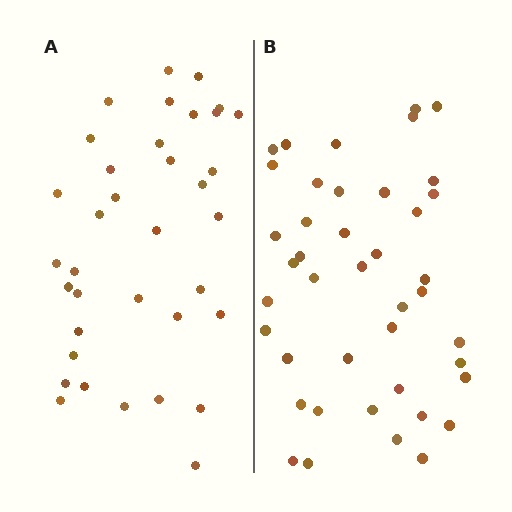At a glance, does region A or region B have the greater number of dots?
Region B (the right region) has more dots.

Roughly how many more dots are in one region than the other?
Region B has about 6 more dots than region A.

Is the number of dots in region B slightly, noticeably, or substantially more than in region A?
Region B has only slightly more — the two regions are fairly close. The ratio is roughly 1.2 to 1.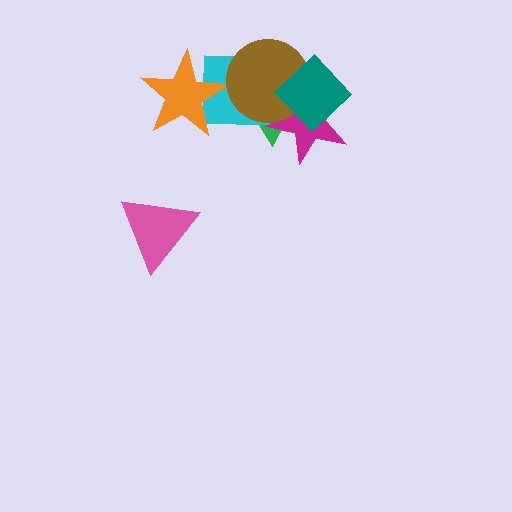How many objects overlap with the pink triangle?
0 objects overlap with the pink triangle.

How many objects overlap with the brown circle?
4 objects overlap with the brown circle.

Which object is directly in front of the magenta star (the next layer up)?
The brown circle is directly in front of the magenta star.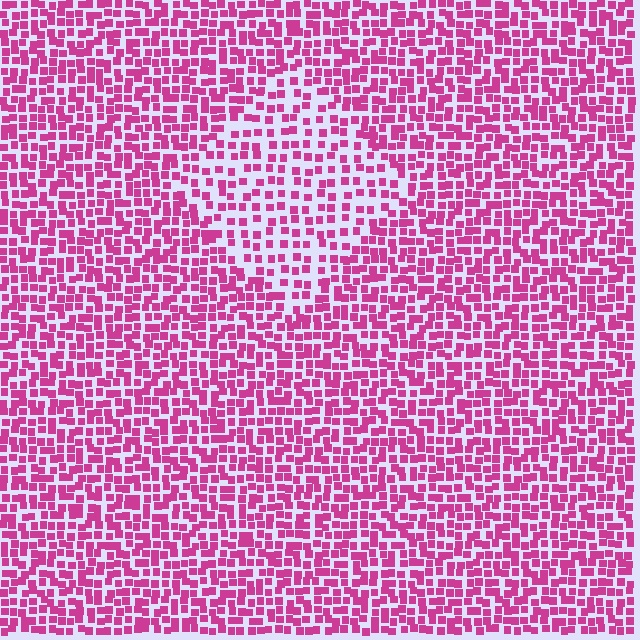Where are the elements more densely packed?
The elements are more densely packed outside the diamond boundary.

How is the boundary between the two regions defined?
The boundary is defined by a change in element density (approximately 1.8x ratio). All elements are the same color, size, and shape.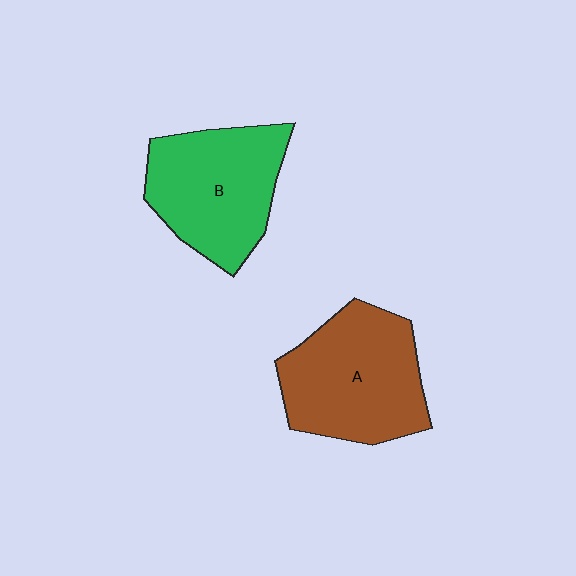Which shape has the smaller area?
Shape B (green).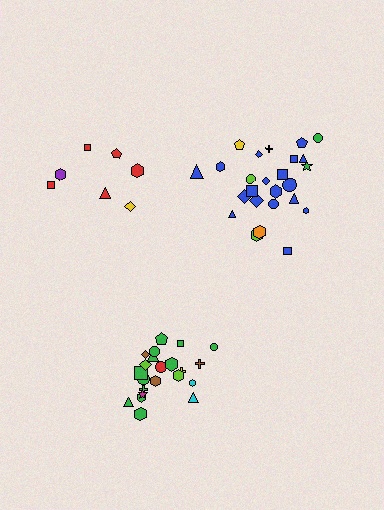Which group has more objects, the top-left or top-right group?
The top-right group.